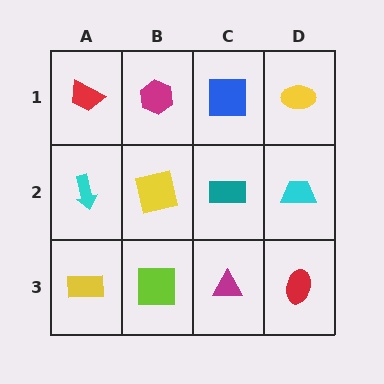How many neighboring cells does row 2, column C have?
4.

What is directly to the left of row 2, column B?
A cyan arrow.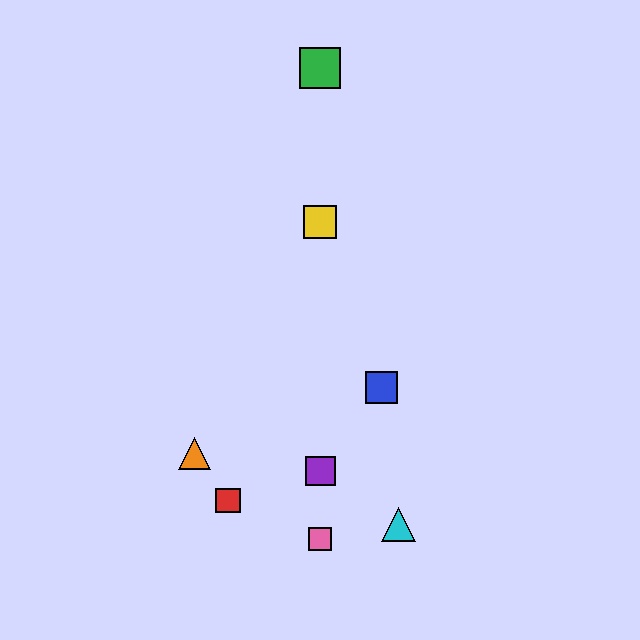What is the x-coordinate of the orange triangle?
The orange triangle is at x≈194.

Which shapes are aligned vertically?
The green square, the yellow square, the purple square, the pink square are aligned vertically.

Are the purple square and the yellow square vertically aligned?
Yes, both are at x≈320.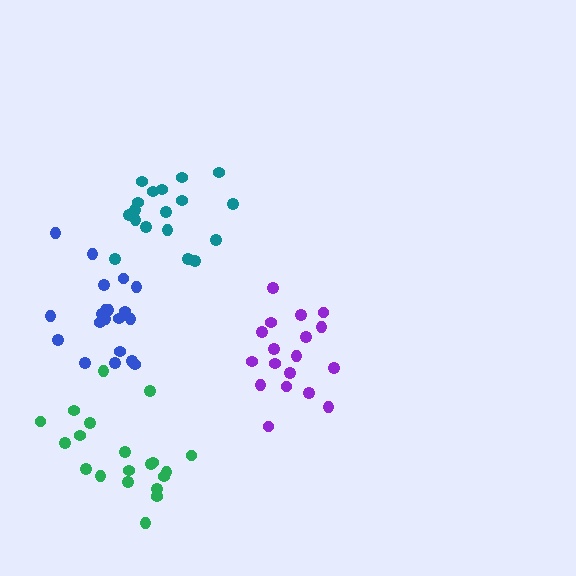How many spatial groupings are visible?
There are 4 spatial groupings.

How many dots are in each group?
Group 1: 20 dots, Group 2: 18 dots, Group 3: 20 dots, Group 4: 19 dots (77 total).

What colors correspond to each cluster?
The clusters are colored: green, teal, blue, purple.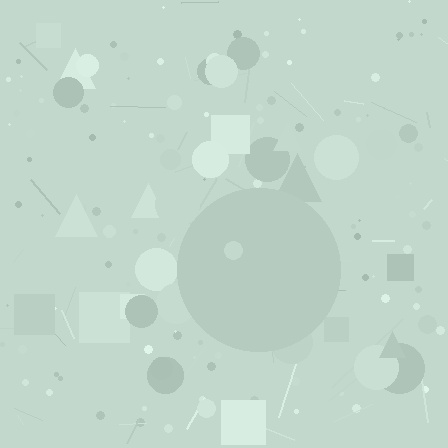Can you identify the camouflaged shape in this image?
The camouflaged shape is a circle.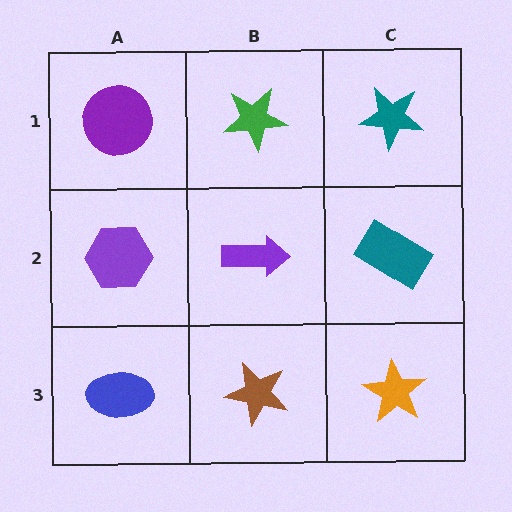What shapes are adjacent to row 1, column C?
A teal rectangle (row 2, column C), a green star (row 1, column B).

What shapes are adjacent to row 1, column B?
A purple arrow (row 2, column B), a purple circle (row 1, column A), a teal star (row 1, column C).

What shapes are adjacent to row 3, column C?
A teal rectangle (row 2, column C), a brown star (row 3, column B).